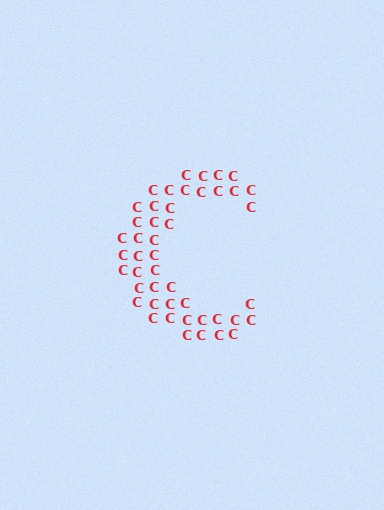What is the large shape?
The large shape is the letter C.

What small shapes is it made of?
It is made of small letter C's.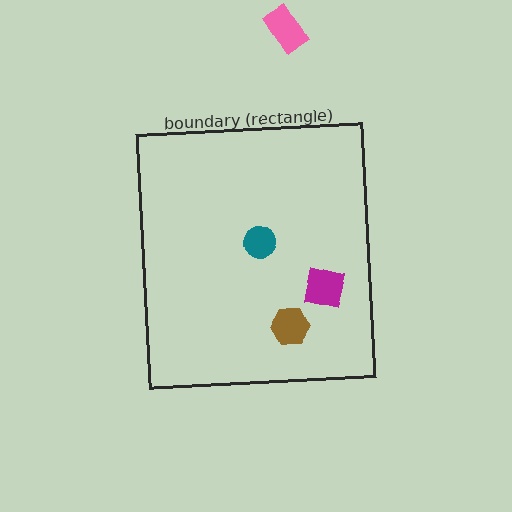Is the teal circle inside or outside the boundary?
Inside.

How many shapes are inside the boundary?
3 inside, 1 outside.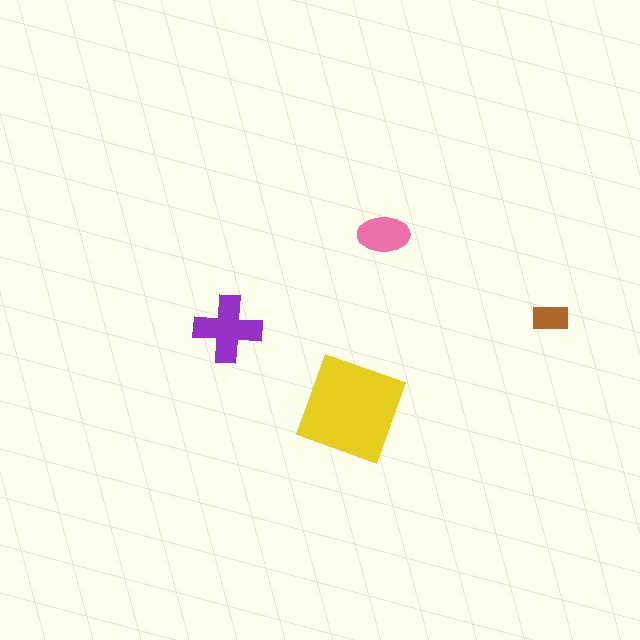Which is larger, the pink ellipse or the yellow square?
The yellow square.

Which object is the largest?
The yellow square.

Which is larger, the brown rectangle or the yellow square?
The yellow square.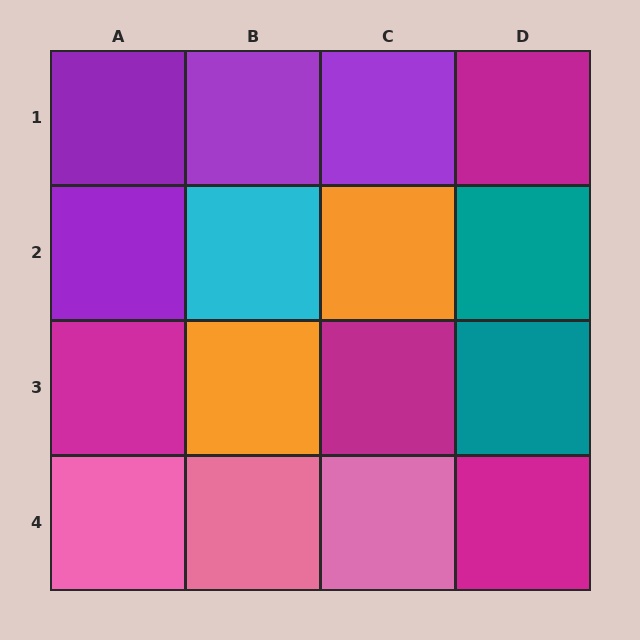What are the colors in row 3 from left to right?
Magenta, orange, magenta, teal.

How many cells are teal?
2 cells are teal.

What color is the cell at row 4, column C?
Pink.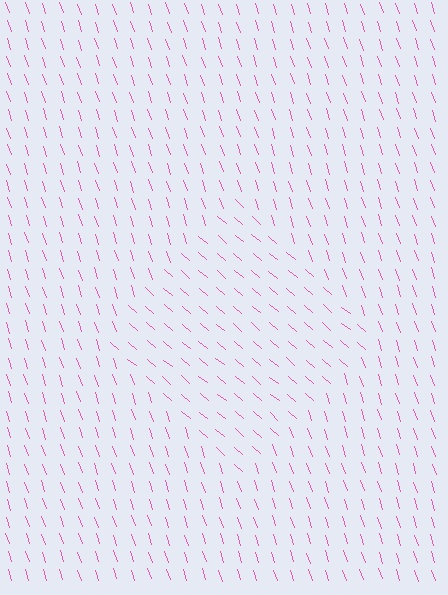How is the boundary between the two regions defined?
The boundary is defined purely by a change in line orientation (approximately 31 degrees difference). All lines are the same color and thickness.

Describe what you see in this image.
The image is filled with small pink line segments. A diamond region in the image has lines oriented differently from the surrounding lines, creating a visible texture boundary.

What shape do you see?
I see a diamond.